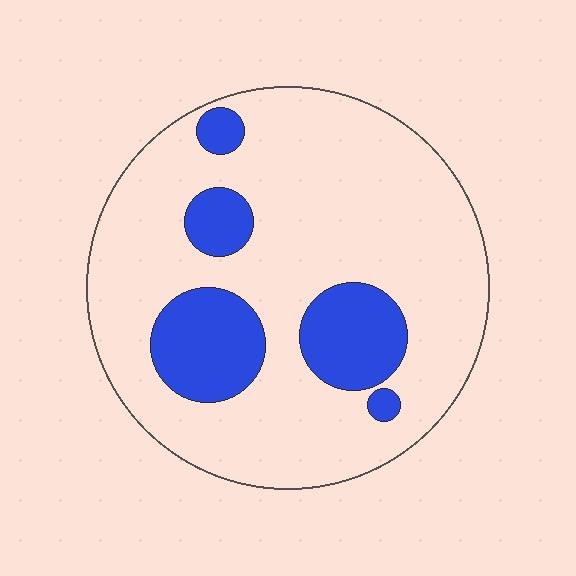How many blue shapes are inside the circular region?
5.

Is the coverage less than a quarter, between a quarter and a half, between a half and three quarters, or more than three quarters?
Less than a quarter.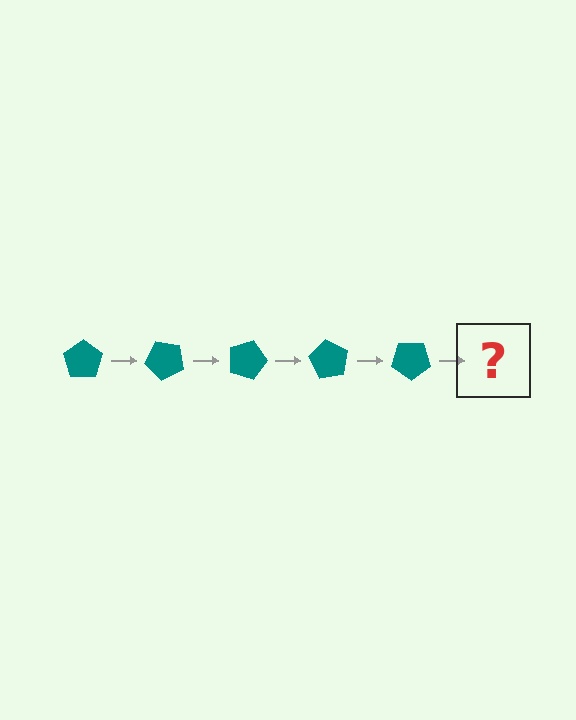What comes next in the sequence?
The next element should be a teal pentagon rotated 225 degrees.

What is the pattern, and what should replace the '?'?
The pattern is that the pentagon rotates 45 degrees each step. The '?' should be a teal pentagon rotated 225 degrees.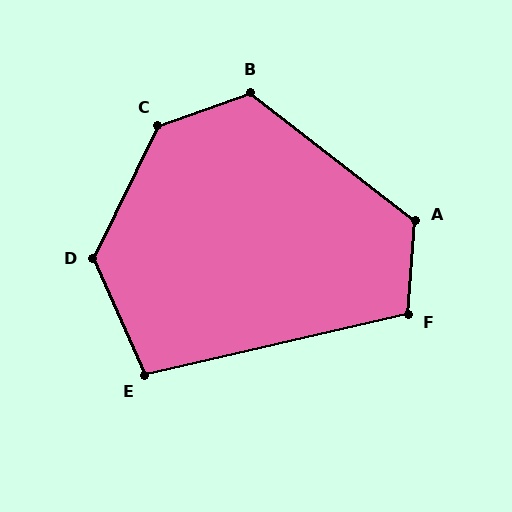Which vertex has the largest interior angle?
C, at approximately 136 degrees.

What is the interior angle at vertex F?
Approximately 107 degrees (obtuse).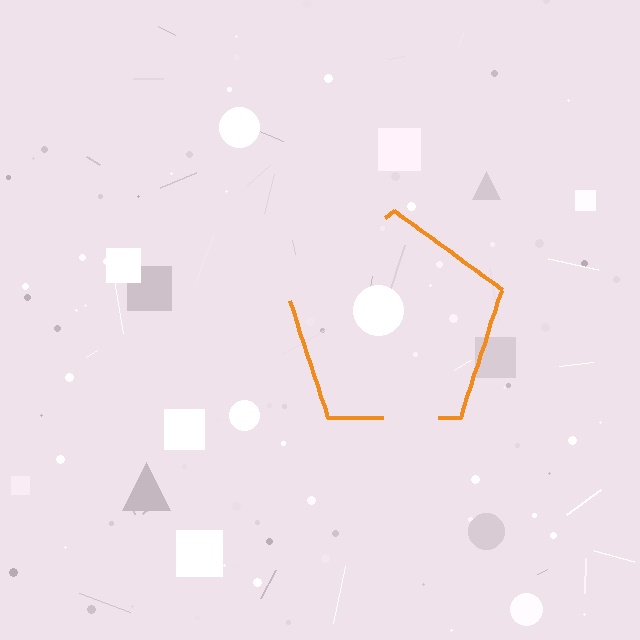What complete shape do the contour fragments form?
The contour fragments form a pentagon.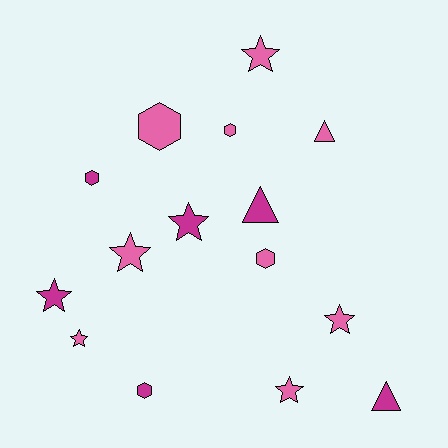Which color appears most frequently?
Pink, with 9 objects.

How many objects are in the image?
There are 15 objects.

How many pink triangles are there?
There is 1 pink triangle.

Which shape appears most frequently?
Star, with 7 objects.